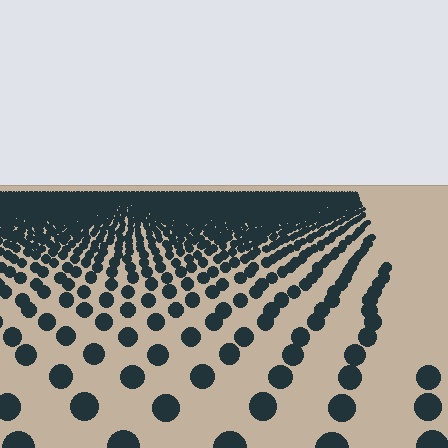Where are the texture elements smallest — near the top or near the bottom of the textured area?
Near the top.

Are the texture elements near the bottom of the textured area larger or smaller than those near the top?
Larger. Near the bottom, elements are closer to the viewer and appear at a bigger on-screen size.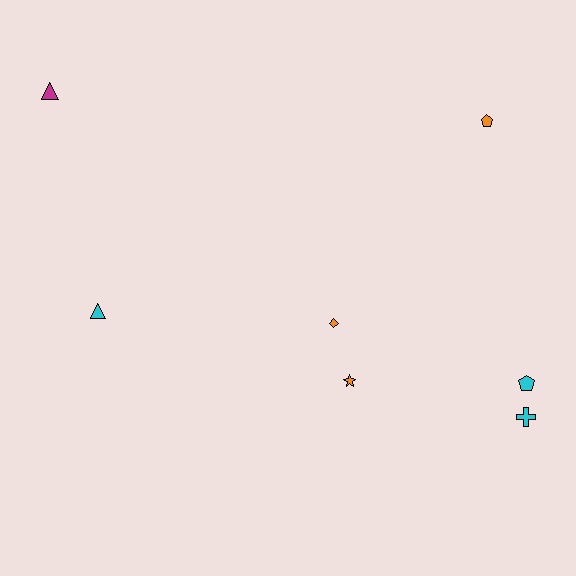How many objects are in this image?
There are 7 objects.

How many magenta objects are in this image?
There is 1 magenta object.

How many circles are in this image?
There are no circles.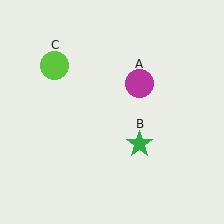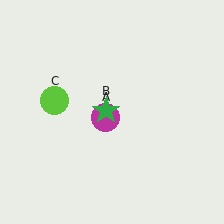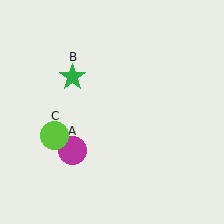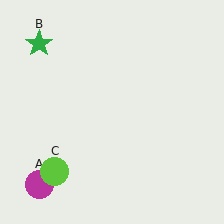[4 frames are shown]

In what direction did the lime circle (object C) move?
The lime circle (object C) moved down.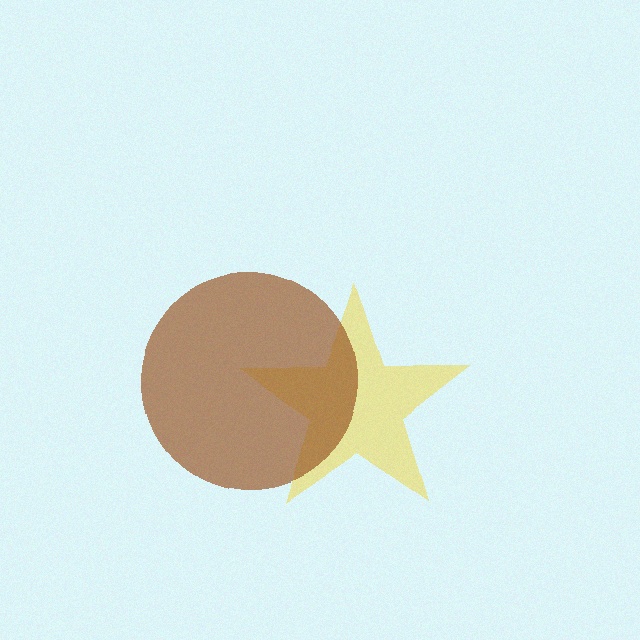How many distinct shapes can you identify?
There are 2 distinct shapes: a yellow star, a brown circle.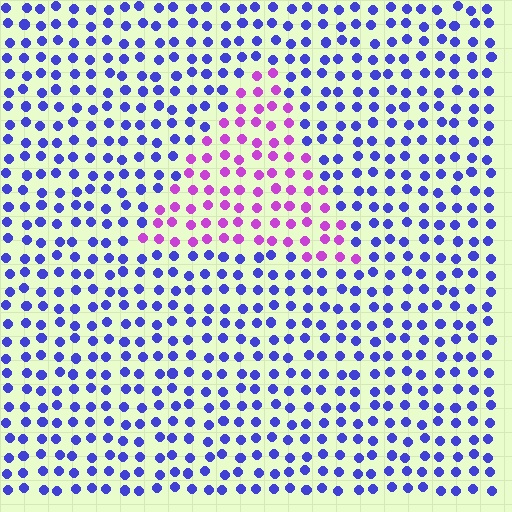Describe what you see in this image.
The image is filled with small blue elements in a uniform arrangement. A triangle-shaped region is visible where the elements are tinted to a slightly different hue, forming a subtle color boundary.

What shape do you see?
I see a triangle.